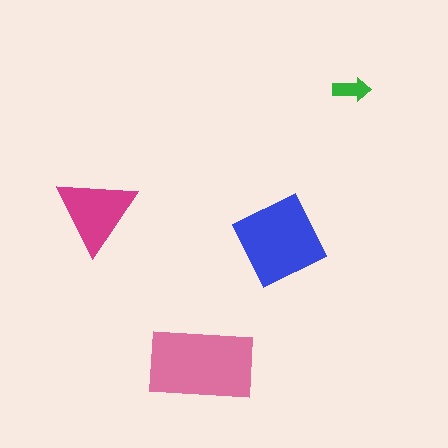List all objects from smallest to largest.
The green arrow, the magenta triangle, the blue diamond, the pink rectangle.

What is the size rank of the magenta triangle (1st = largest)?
3rd.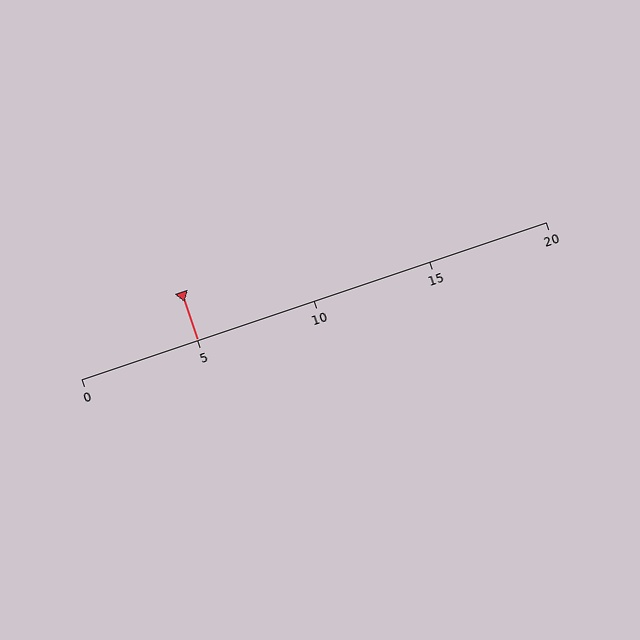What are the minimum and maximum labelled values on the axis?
The axis runs from 0 to 20.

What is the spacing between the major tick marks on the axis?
The major ticks are spaced 5 apart.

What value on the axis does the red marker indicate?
The marker indicates approximately 5.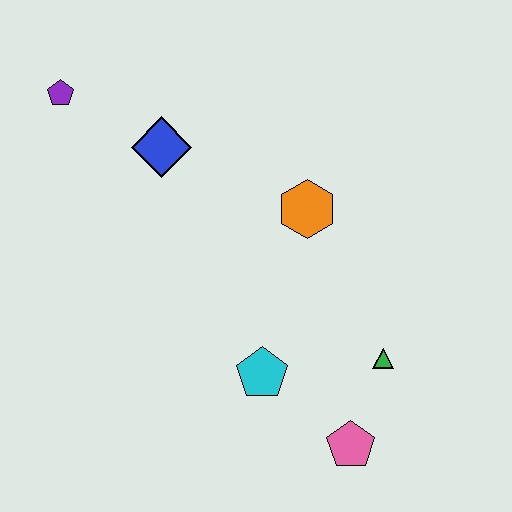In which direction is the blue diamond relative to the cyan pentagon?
The blue diamond is above the cyan pentagon.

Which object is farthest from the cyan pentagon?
The purple pentagon is farthest from the cyan pentagon.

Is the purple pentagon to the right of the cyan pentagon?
No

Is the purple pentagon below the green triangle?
No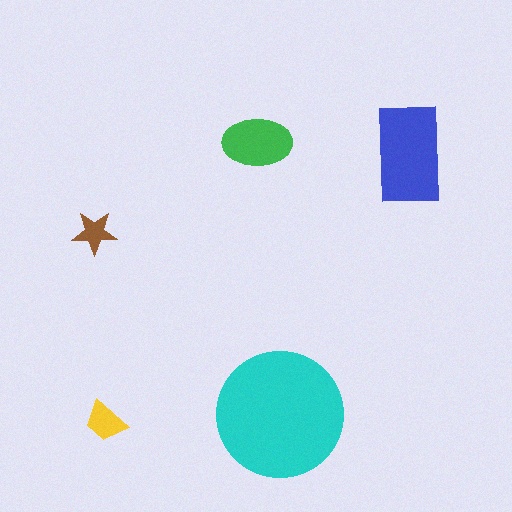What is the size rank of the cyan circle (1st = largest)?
1st.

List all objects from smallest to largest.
The brown star, the yellow trapezoid, the green ellipse, the blue rectangle, the cyan circle.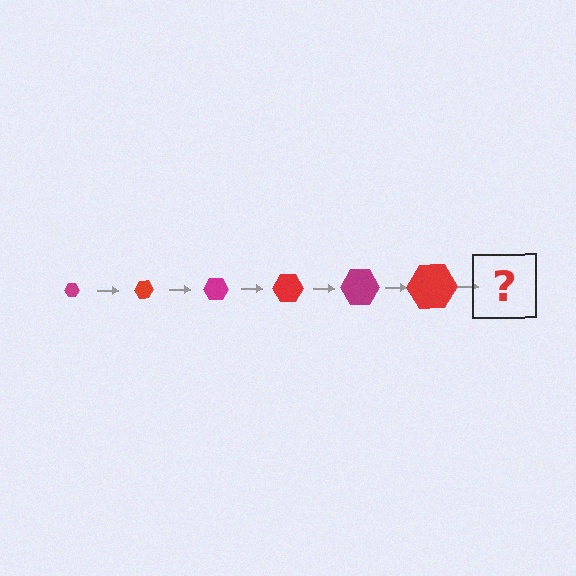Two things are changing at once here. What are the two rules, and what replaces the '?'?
The two rules are that the hexagon grows larger each step and the color cycles through magenta and red. The '?' should be a magenta hexagon, larger than the previous one.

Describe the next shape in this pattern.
It should be a magenta hexagon, larger than the previous one.